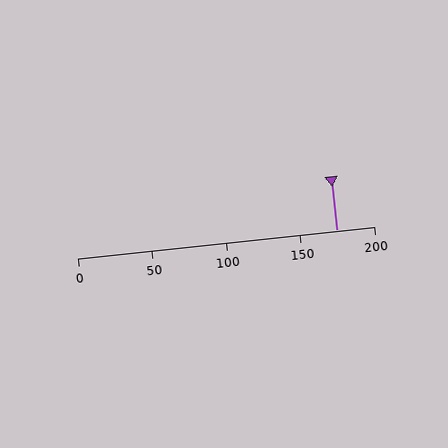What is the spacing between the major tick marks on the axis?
The major ticks are spaced 50 apart.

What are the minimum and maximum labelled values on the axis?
The axis runs from 0 to 200.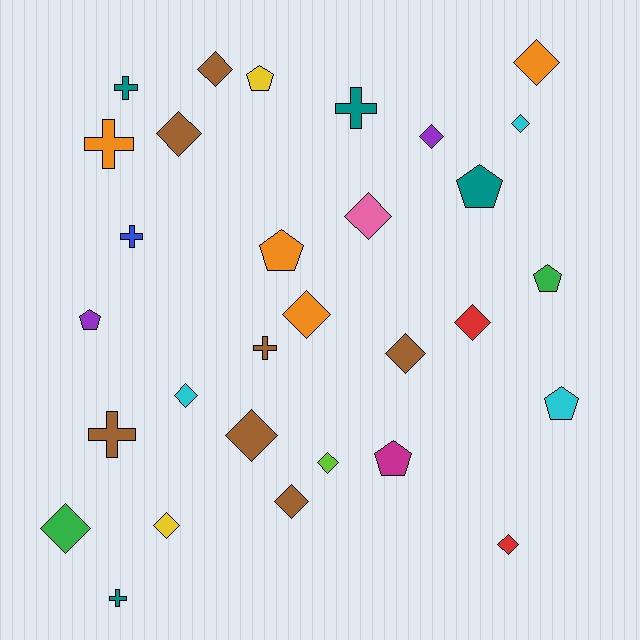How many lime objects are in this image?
There is 1 lime object.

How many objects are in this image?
There are 30 objects.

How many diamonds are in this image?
There are 16 diamonds.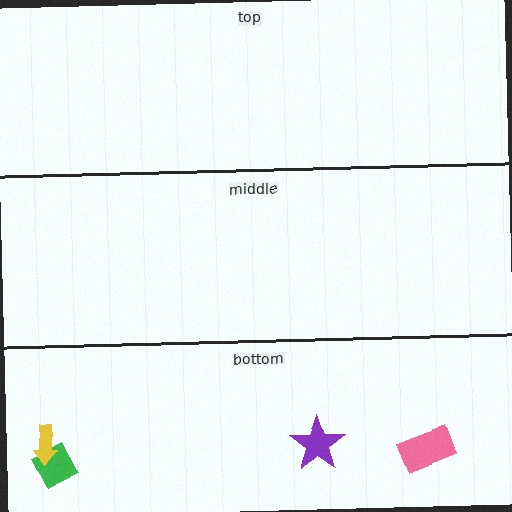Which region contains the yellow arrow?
The bottom region.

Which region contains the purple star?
The bottom region.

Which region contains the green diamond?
The bottom region.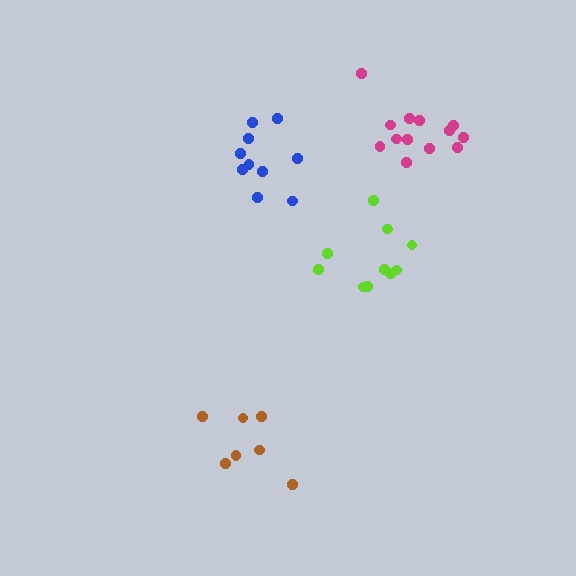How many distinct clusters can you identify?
There are 4 distinct clusters.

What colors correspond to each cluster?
The clusters are colored: magenta, brown, lime, blue.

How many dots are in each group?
Group 1: 13 dots, Group 2: 7 dots, Group 3: 10 dots, Group 4: 10 dots (40 total).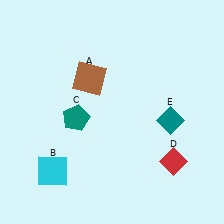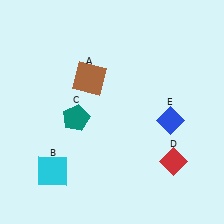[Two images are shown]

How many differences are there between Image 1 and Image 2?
There is 1 difference between the two images.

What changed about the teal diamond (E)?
In Image 1, E is teal. In Image 2, it changed to blue.